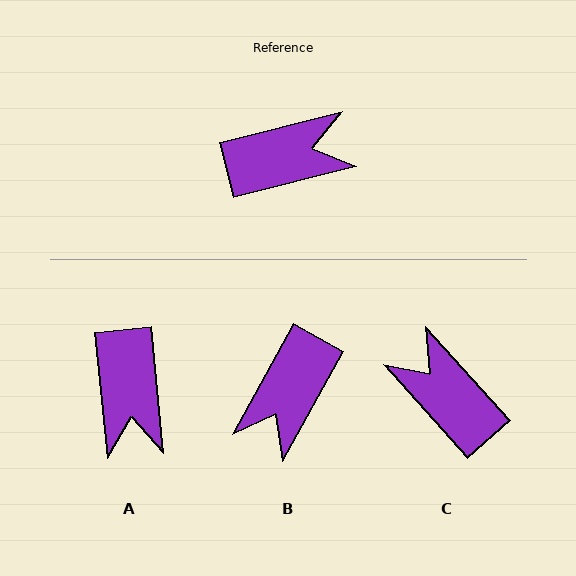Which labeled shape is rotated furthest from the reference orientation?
B, about 133 degrees away.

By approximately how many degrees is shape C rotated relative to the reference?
Approximately 118 degrees counter-clockwise.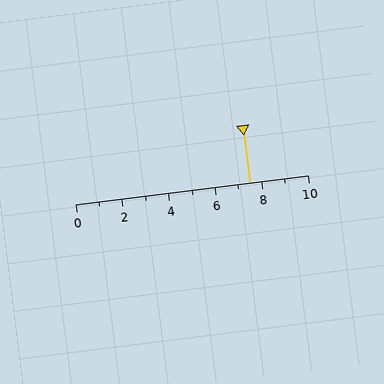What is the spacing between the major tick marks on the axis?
The major ticks are spaced 2 apart.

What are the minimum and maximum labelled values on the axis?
The axis runs from 0 to 10.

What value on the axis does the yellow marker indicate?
The marker indicates approximately 7.5.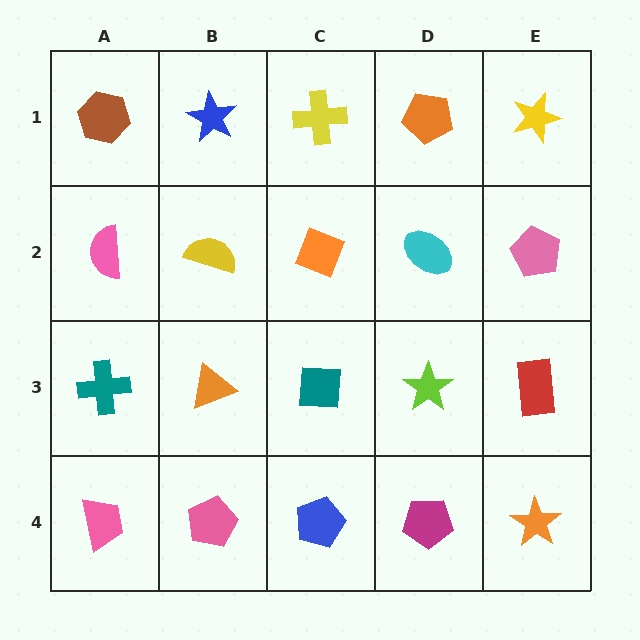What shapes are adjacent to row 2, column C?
A yellow cross (row 1, column C), a teal square (row 3, column C), a yellow semicircle (row 2, column B), a cyan ellipse (row 2, column D).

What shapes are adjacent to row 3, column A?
A pink semicircle (row 2, column A), a pink trapezoid (row 4, column A), an orange triangle (row 3, column B).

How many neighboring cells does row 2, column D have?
4.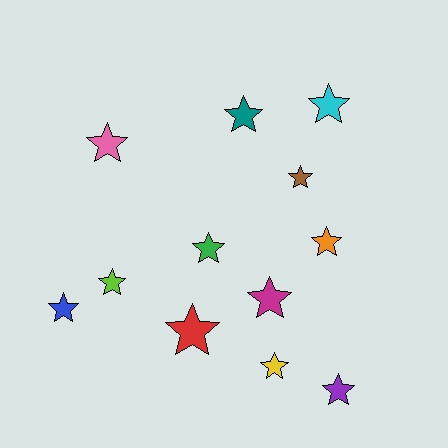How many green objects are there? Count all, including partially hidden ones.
There is 1 green object.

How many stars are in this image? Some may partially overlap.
There are 12 stars.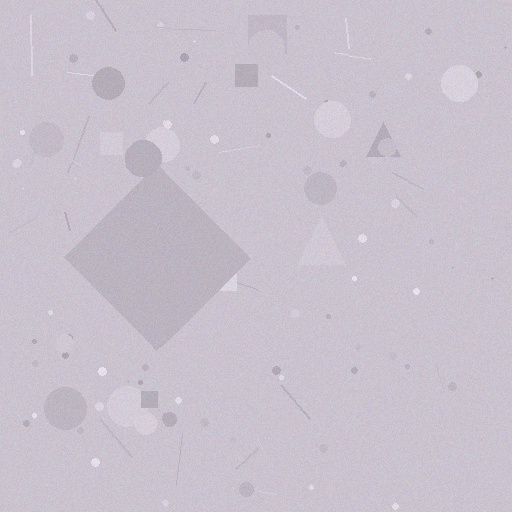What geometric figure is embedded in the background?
A diamond is embedded in the background.